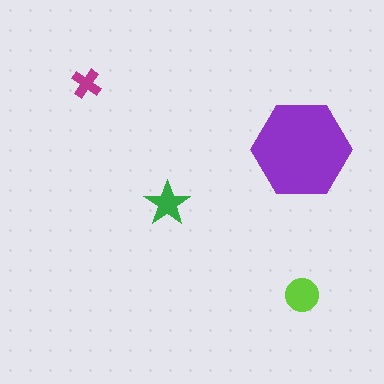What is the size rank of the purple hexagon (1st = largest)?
1st.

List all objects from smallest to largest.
The magenta cross, the green star, the lime circle, the purple hexagon.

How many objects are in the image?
There are 4 objects in the image.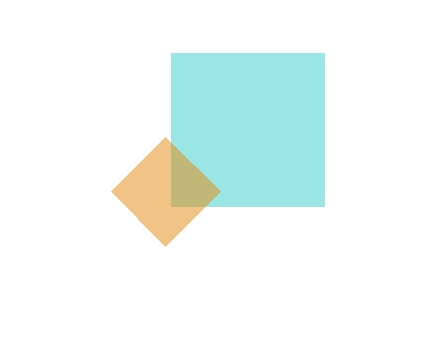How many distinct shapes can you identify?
There are 2 distinct shapes: a cyan square, an orange diamond.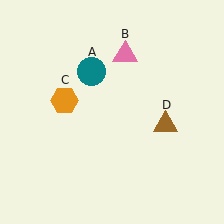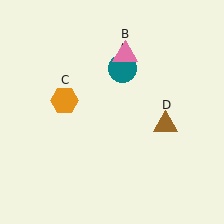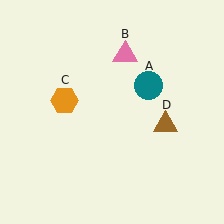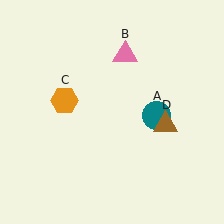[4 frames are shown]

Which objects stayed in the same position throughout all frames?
Pink triangle (object B) and orange hexagon (object C) and brown triangle (object D) remained stationary.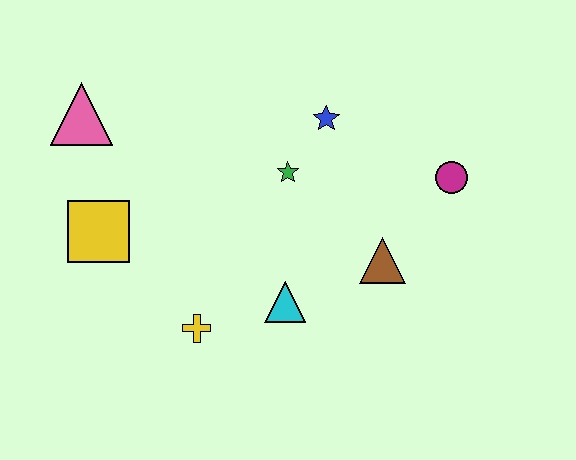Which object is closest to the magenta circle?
The brown triangle is closest to the magenta circle.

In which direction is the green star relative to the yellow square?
The green star is to the right of the yellow square.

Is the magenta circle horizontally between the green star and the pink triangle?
No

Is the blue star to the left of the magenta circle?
Yes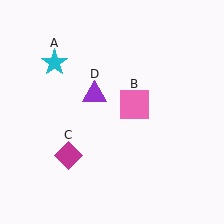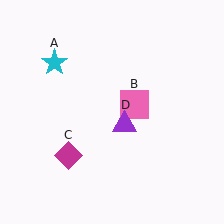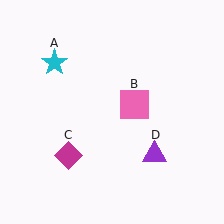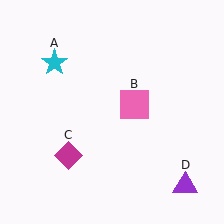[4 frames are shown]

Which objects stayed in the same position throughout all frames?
Cyan star (object A) and pink square (object B) and magenta diamond (object C) remained stationary.